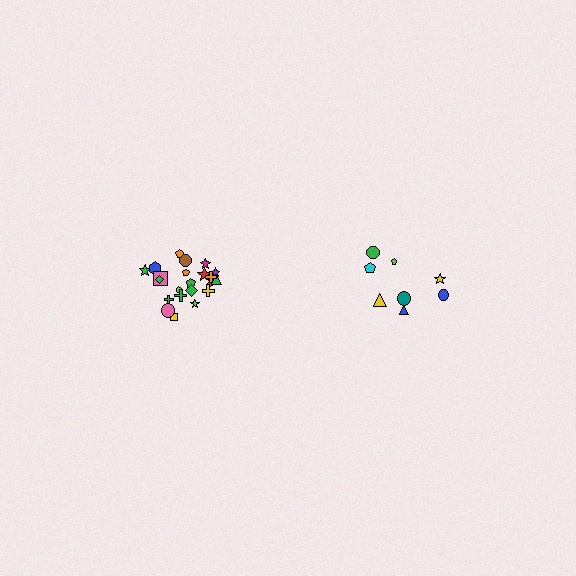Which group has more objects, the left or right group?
The left group.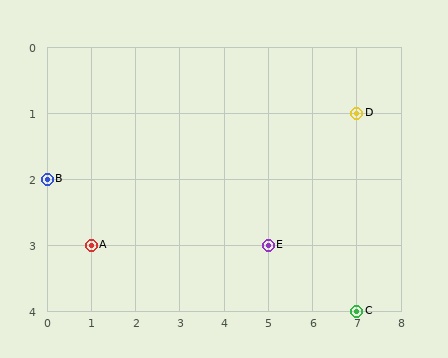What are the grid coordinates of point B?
Point B is at grid coordinates (0, 2).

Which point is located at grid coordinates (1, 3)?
Point A is at (1, 3).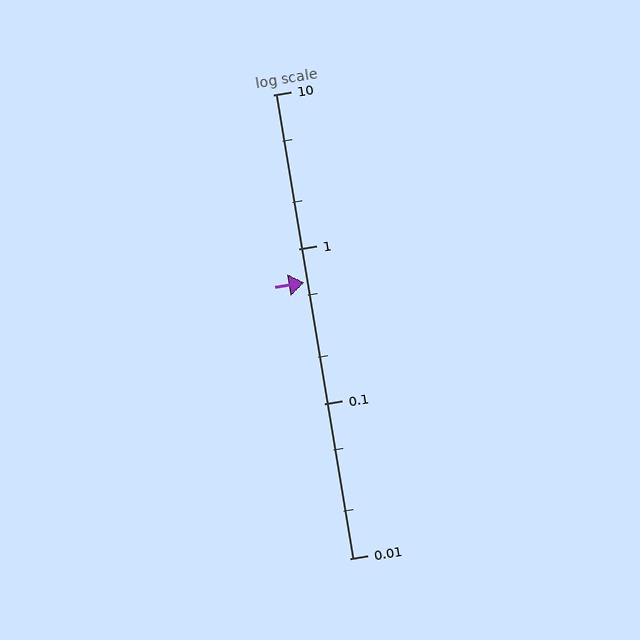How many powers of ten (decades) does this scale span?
The scale spans 3 decades, from 0.01 to 10.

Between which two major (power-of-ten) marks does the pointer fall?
The pointer is between 0.1 and 1.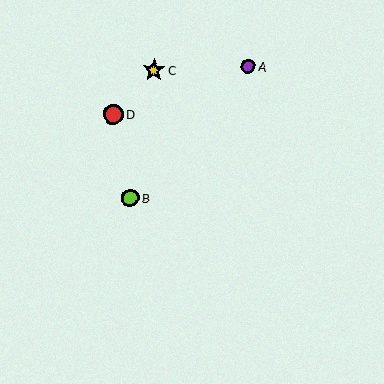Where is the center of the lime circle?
The center of the lime circle is at (130, 198).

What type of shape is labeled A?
Shape A is a purple circle.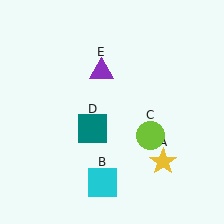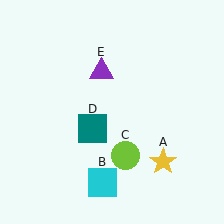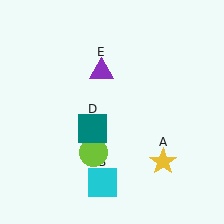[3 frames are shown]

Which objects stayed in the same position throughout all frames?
Yellow star (object A) and cyan square (object B) and teal square (object D) and purple triangle (object E) remained stationary.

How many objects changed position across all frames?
1 object changed position: lime circle (object C).